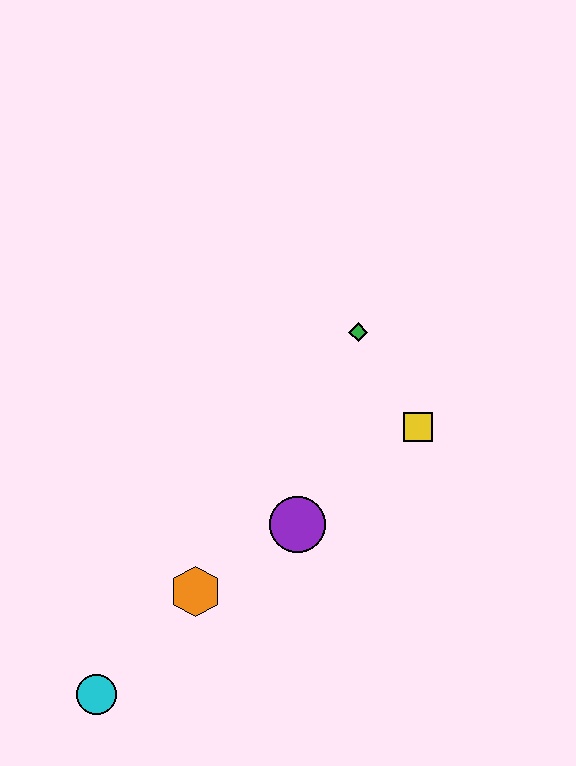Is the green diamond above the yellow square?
Yes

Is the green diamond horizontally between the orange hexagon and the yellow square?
Yes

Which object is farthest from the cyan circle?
The green diamond is farthest from the cyan circle.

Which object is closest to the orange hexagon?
The purple circle is closest to the orange hexagon.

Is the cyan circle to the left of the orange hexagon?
Yes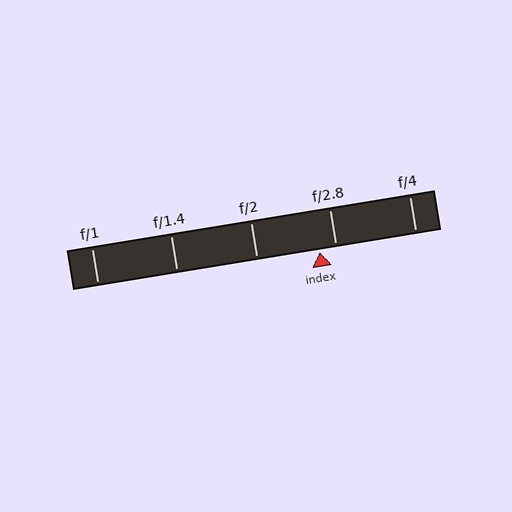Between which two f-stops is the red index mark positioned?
The index mark is between f/2 and f/2.8.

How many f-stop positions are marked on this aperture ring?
There are 5 f-stop positions marked.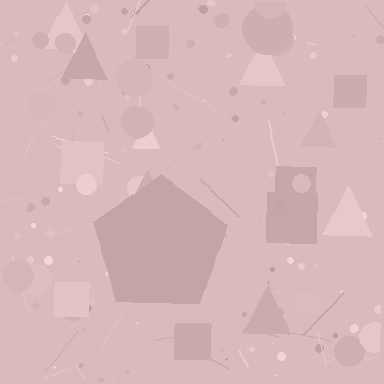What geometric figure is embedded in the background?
A pentagon is embedded in the background.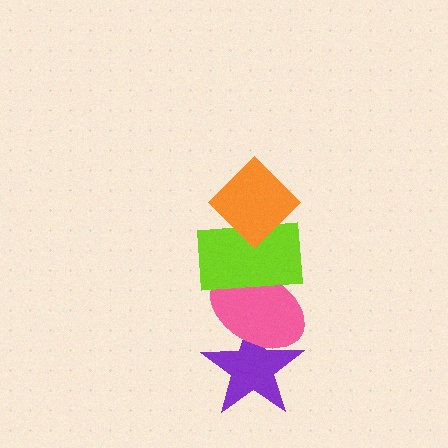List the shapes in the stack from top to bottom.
From top to bottom: the orange diamond, the lime rectangle, the pink ellipse, the purple star.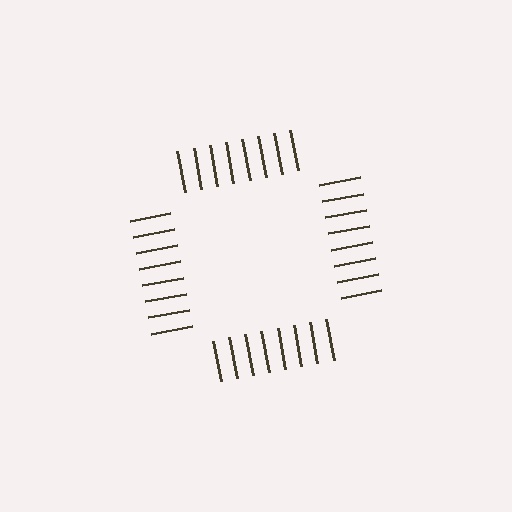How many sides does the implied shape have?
4 sides — the line-ends trace a square.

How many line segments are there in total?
32 — 8 along each of the 4 edges.